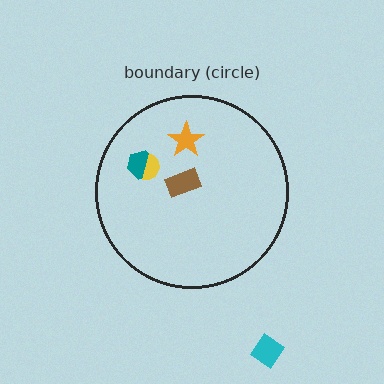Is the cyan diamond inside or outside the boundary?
Outside.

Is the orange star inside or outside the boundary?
Inside.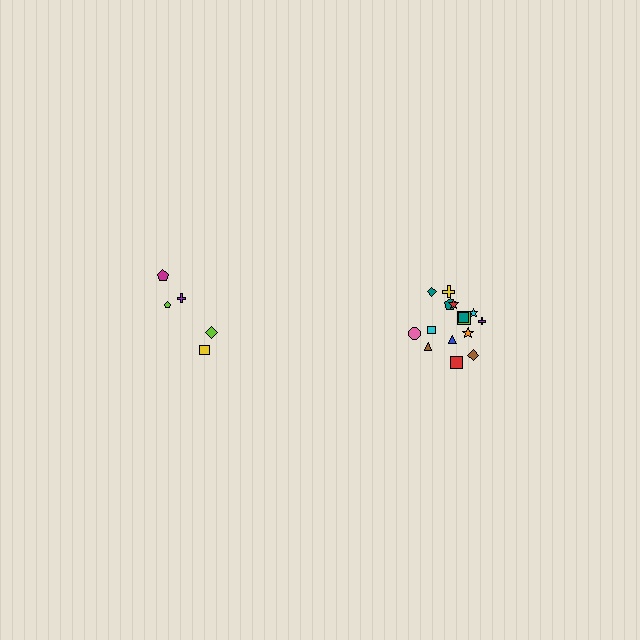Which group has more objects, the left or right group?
The right group.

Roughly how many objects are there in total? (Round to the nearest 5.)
Roughly 20 objects in total.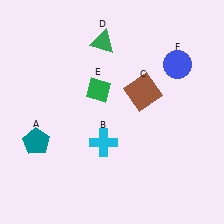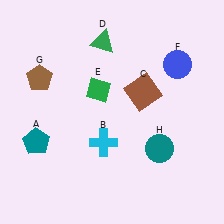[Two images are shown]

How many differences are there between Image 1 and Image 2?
There are 2 differences between the two images.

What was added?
A brown pentagon (G), a teal circle (H) were added in Image 2.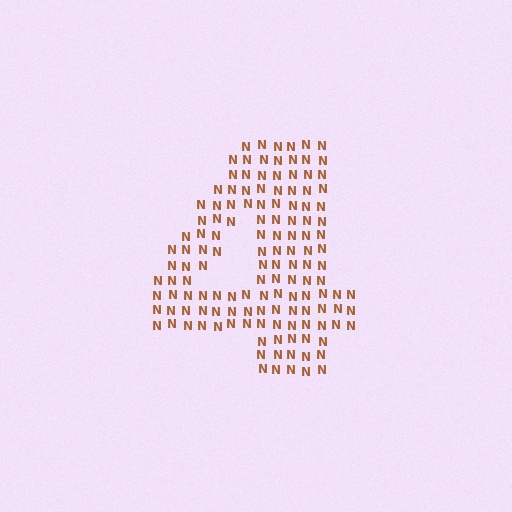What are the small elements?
The small elements are letter N's.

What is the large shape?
The large shape is the digit 4.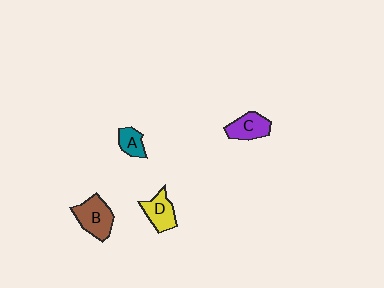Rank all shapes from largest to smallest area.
From largest to smallest: B (brown), D (yellow), C (purple), A (teal).